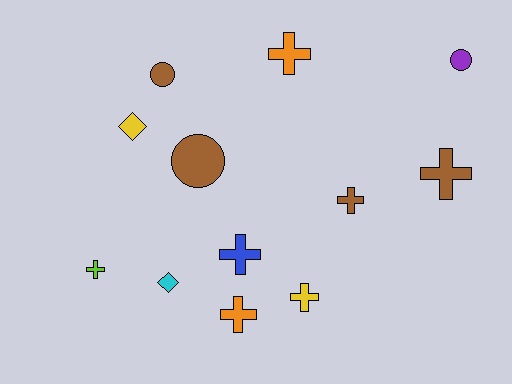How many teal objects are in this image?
There are no teal objects.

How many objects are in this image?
There are 12 objects.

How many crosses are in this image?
There are 7 crosses.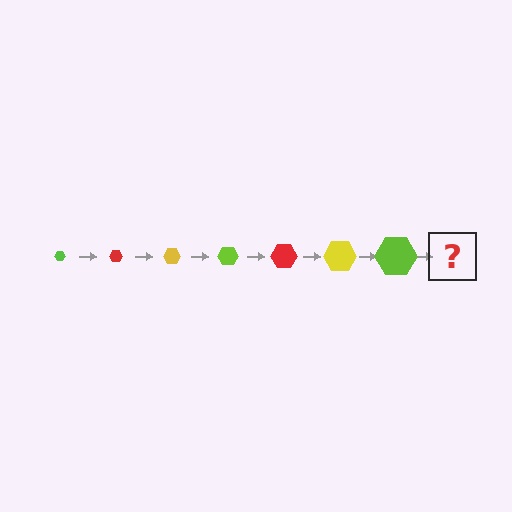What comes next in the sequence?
The next element should be a red hexagon, larger than the previous one.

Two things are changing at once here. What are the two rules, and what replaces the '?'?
The two rules are that the hexagon grows larger each step and the color cycles through lime, red, and yellow. The '?' should be a red hexagon, larger than the previous one.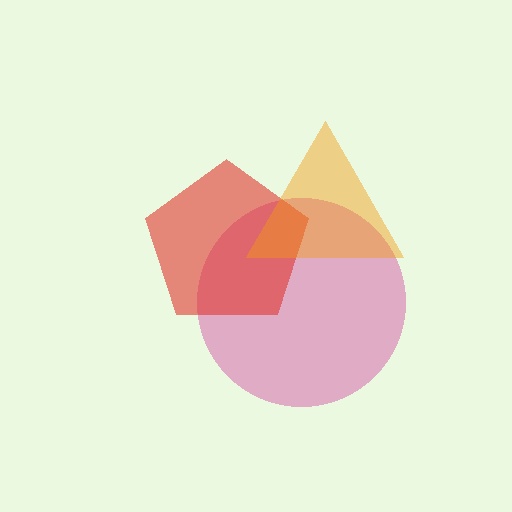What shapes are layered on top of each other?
The layered shapes are: a magenta circle, a red pentagon, an orange triangle.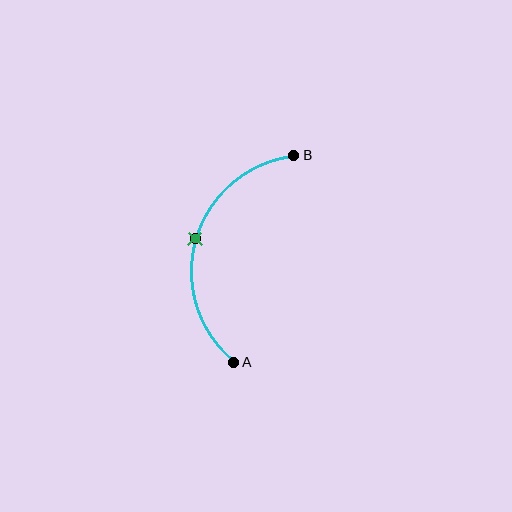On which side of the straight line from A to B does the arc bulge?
The arc bulges to the left of the straight line connecting A and B.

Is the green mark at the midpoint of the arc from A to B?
Yes. The green mark lies on the arc at equal arc-length from both A and B — it is the arc midpoint.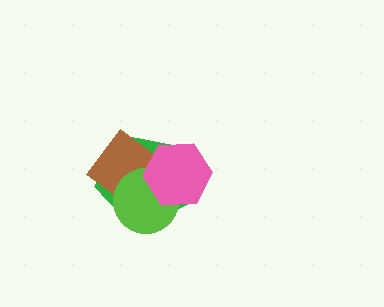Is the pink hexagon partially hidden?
No, no other shape covers it.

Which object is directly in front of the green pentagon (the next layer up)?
The brown diamond is directly in front of the green pentagon.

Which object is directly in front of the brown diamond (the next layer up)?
The lime circle is directly in front of the brown diamond.